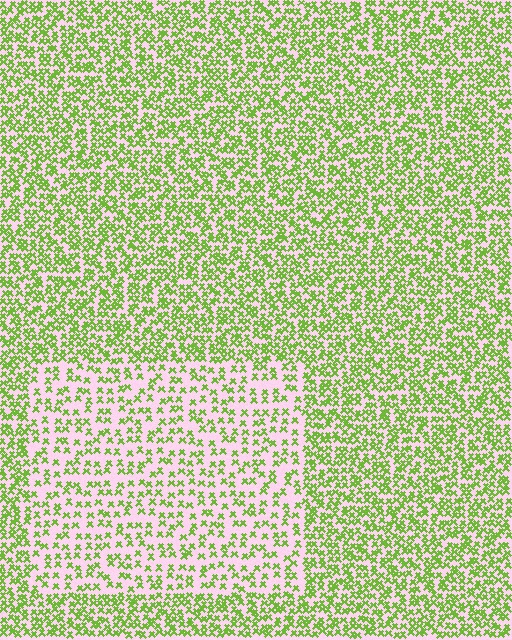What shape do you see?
I see a rectangle.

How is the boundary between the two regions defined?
The boundary is defined by a change in element density (approximately 2.0x ratio). All elements are the same color, size, and shape.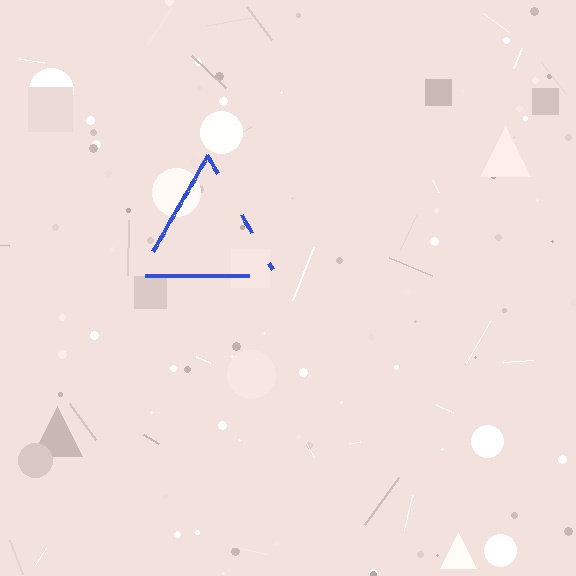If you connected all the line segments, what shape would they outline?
They would outline a triangle.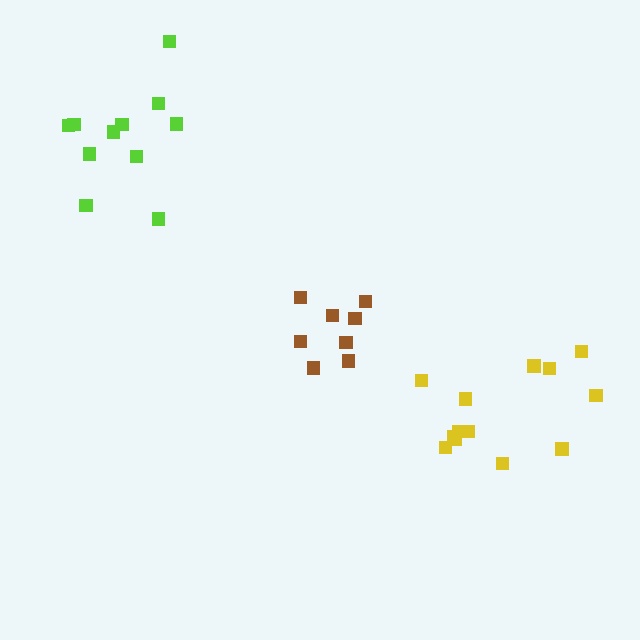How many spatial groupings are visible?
There are 3 spatial groupings.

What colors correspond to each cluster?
The clusters are colored: brown, yellow, lime.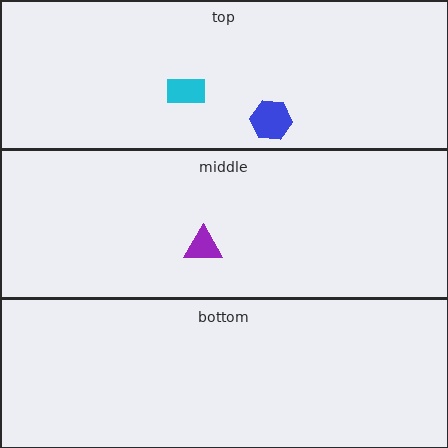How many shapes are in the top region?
2.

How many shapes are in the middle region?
1.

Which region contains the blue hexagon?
The top region.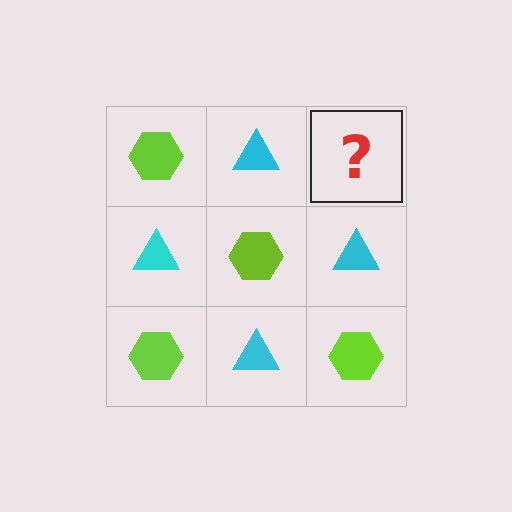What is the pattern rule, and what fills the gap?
The rule is that it alternates lime hexagon and cyan triangle in a checkerboard pattern. The gap should be filled with a lime hexagon.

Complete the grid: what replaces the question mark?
The question mark should be replaced with a lime hexagon.